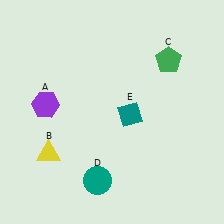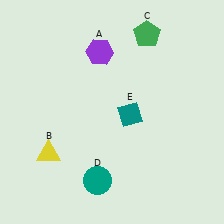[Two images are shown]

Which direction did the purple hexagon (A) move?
The purple hexagon (A) moved right.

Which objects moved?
The objects that moved are: the purple hexagon (A), the green pentagon (C).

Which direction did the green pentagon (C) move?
The green pentagon (C) moved up.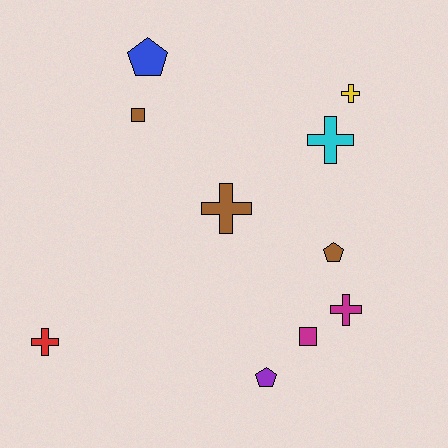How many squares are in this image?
There are 2 squares.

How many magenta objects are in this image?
There are 2 magenta objects.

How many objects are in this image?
There are 10 objects.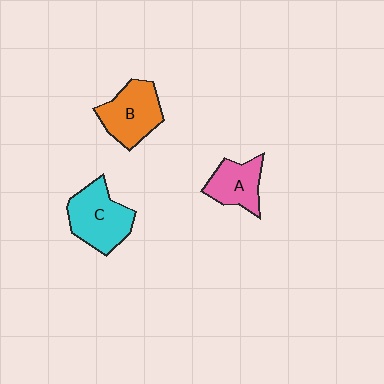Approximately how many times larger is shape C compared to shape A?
Approximately 1.4 times.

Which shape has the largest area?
Shape C (cyan).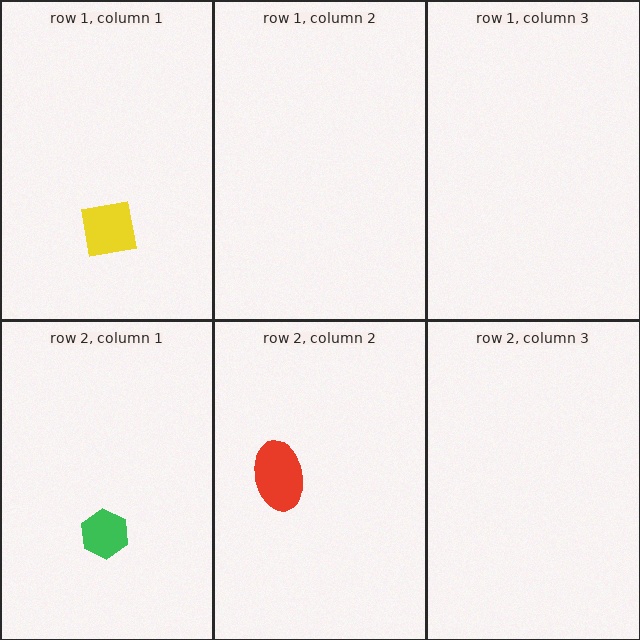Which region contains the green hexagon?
The row 2, column 1 region.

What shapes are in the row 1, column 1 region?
The yellow square.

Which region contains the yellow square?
The row 1, column 1 region.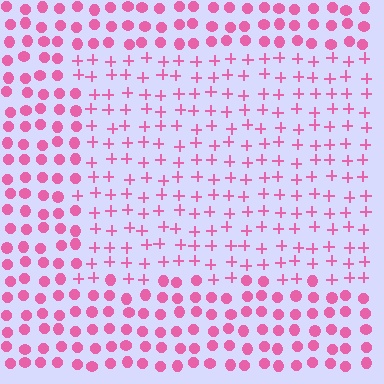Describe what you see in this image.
The image is filled with small pink elements arranged in a uniform grid. A rectangle-shaped region contains plus signs, while the surrounding area contains circles. The boundary is defined purely by the change in element shape.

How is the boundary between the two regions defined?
The boundary is defined by a change in element shape: plus signs inside vs. circles outside. All elements share the same color and spacing.